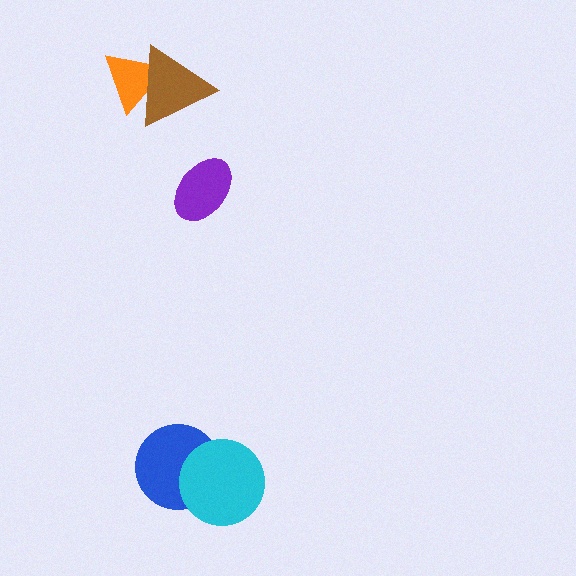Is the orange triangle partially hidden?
Yes, it is partially covered by another shape.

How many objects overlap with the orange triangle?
1 object overlaps with the orange triangle.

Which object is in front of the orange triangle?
The brown triangle is in front of the orange triangle.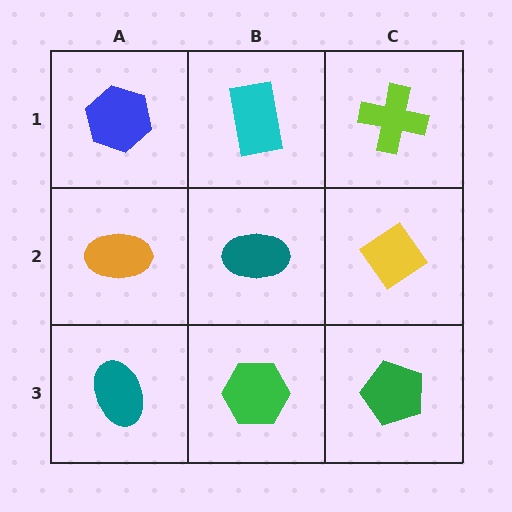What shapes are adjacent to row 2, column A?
A blue hexagon (row 1, column A), a teal ellipse (row 3, column A), a teal ellipse (row 2, column B).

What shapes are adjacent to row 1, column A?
An orange ellipse (row 2, column A), a cyan rectangle (row 1, column B).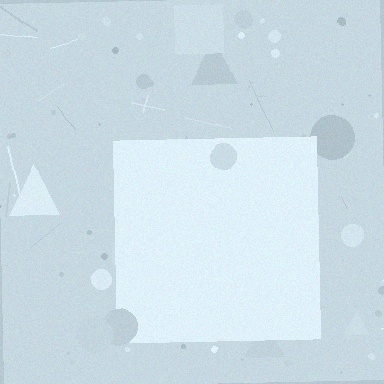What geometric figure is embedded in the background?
A square is embedded in the background.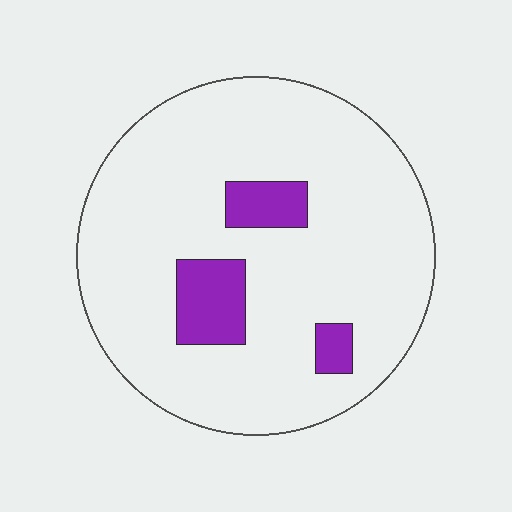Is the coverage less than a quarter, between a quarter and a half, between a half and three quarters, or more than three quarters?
Less than a quarter.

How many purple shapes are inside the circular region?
3.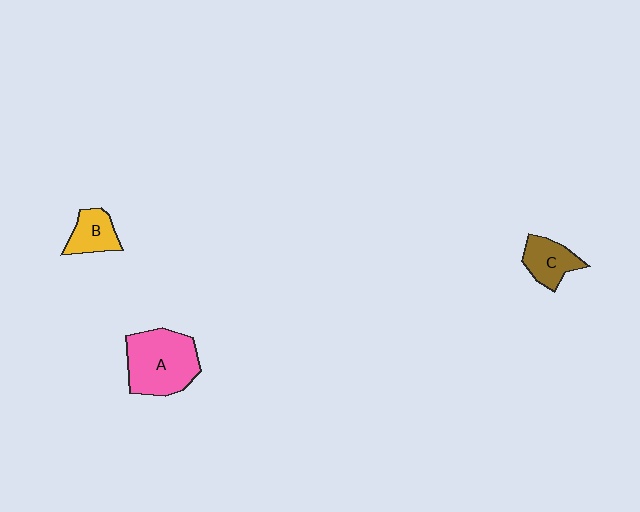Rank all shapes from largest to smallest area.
From largest to smallest: A (pink), C (brown), B (yellow).